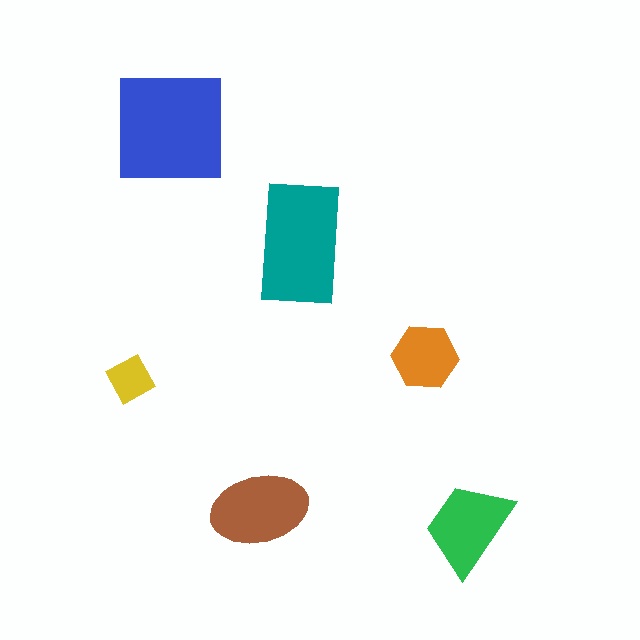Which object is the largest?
The blue square.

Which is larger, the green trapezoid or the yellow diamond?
The green trapezoid.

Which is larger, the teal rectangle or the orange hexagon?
The teal rectangle.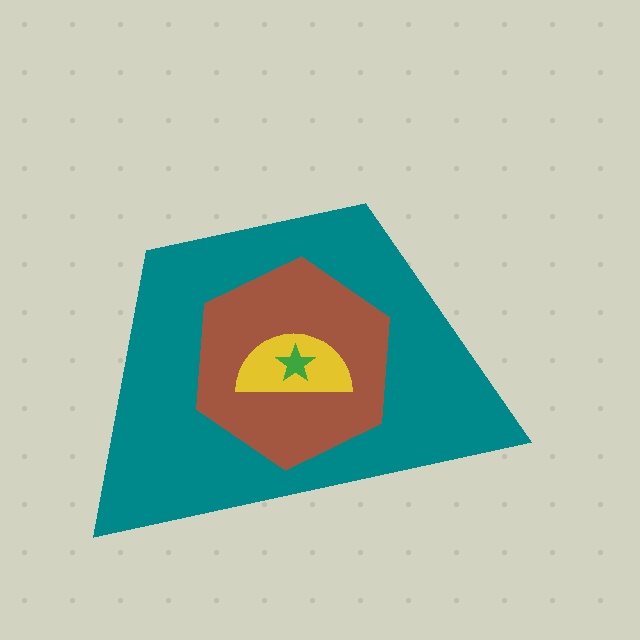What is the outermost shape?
The teal trapezoid.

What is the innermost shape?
The green star.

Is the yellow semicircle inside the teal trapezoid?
Yes.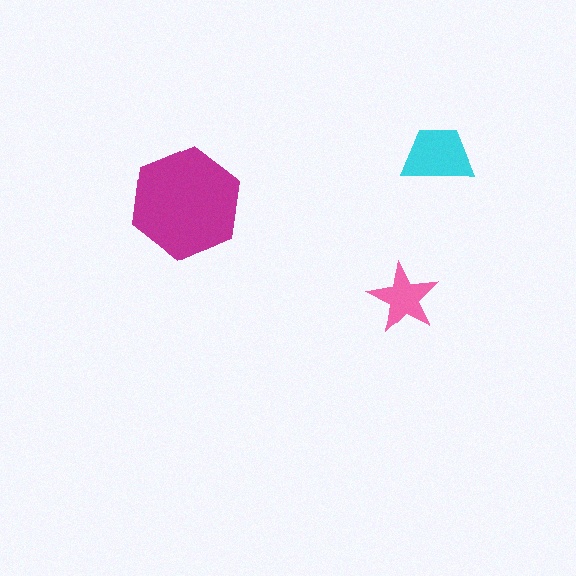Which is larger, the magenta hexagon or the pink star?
The magenta hexagon.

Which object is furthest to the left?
The magenta hexagon is leftmost.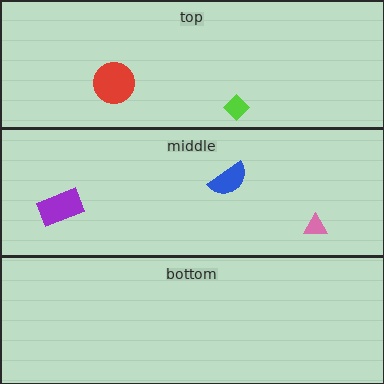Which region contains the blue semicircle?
The middle region.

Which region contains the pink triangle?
The middle region.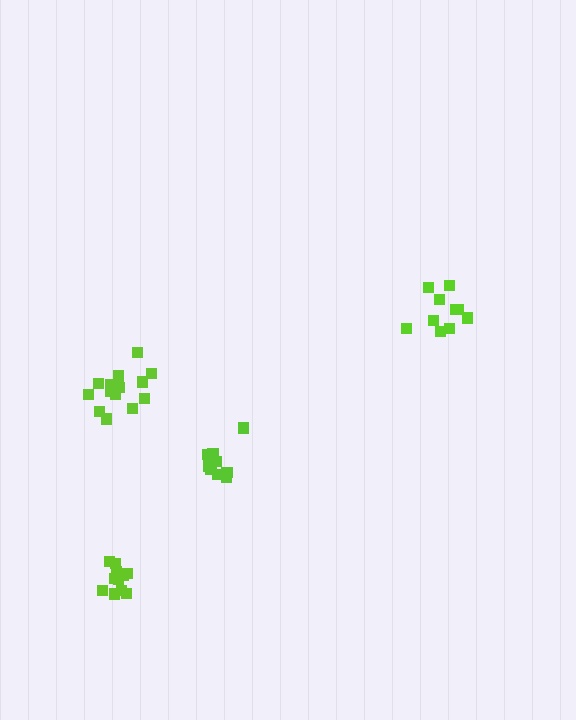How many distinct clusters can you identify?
There are 4 distinct clusters.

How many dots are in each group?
Group 1: 10 dots, Group 2: 11 dots, Group 3: 12 dots, Group 4: 14 dots (47 total).